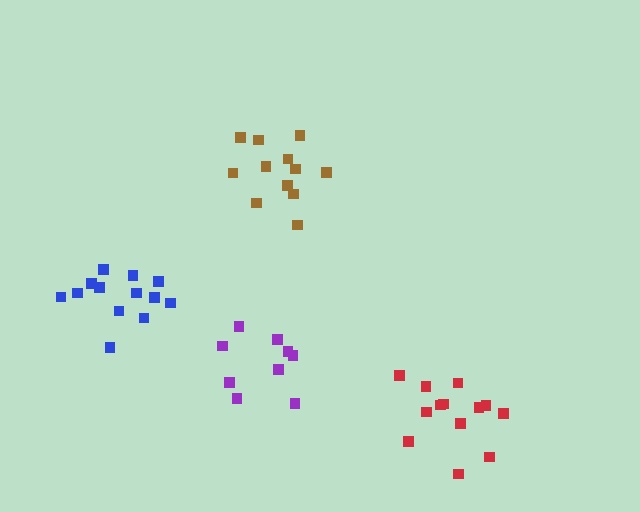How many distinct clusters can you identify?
There are 4 distinct clusters.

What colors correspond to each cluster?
The clusters are colored: blue, brown, red, purple.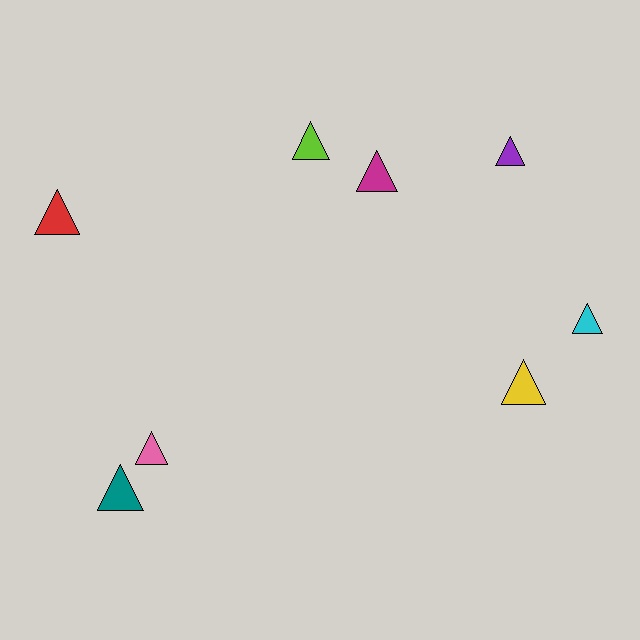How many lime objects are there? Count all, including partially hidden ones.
There is 1 lime object.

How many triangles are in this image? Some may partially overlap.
There are 8 triangles.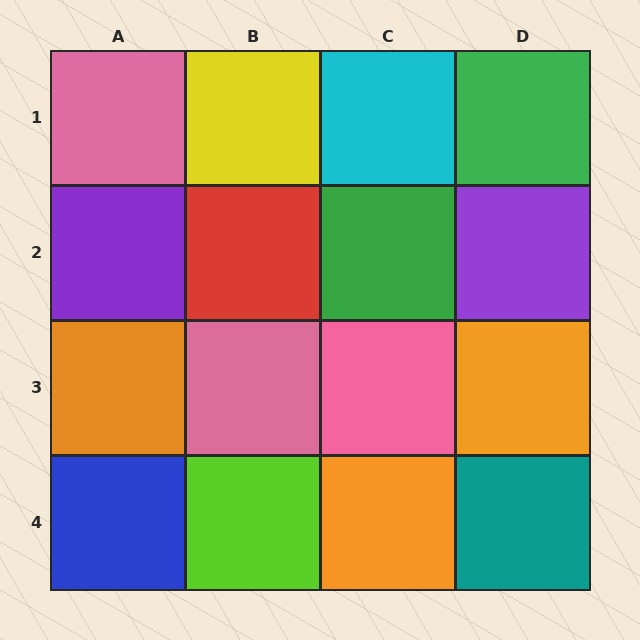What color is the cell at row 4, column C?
Orange.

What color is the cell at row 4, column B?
Lime.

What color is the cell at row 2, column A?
Purple.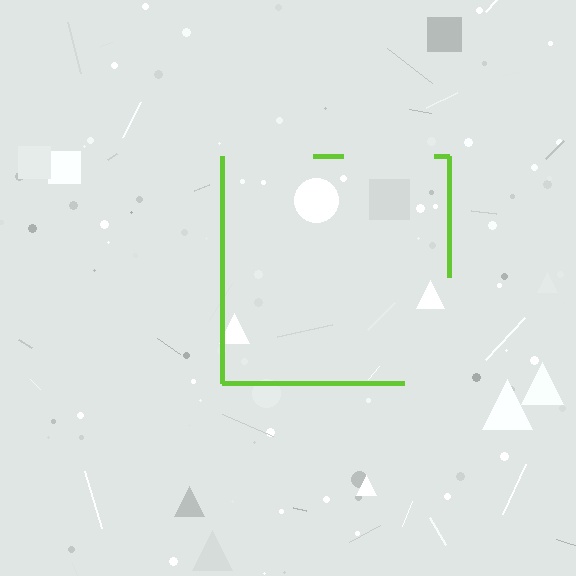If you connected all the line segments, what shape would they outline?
They would outline a square.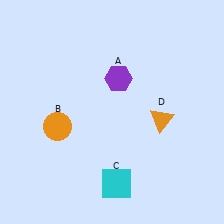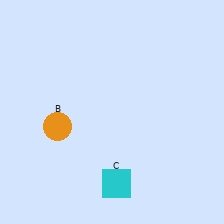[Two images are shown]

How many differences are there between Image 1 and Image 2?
There are 2 differences between the two images.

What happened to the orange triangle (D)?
The orange triangle (D) was removed in Image 2. It was in the bottom-right area of Image 1.